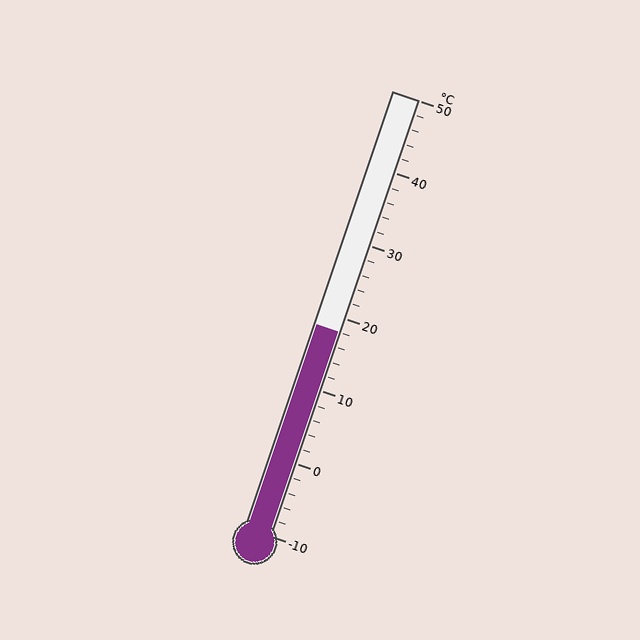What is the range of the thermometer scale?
The thermometer scale ranges from -10°C to 50°C.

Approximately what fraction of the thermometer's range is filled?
The thermometer is filled to approximately 45% of its range.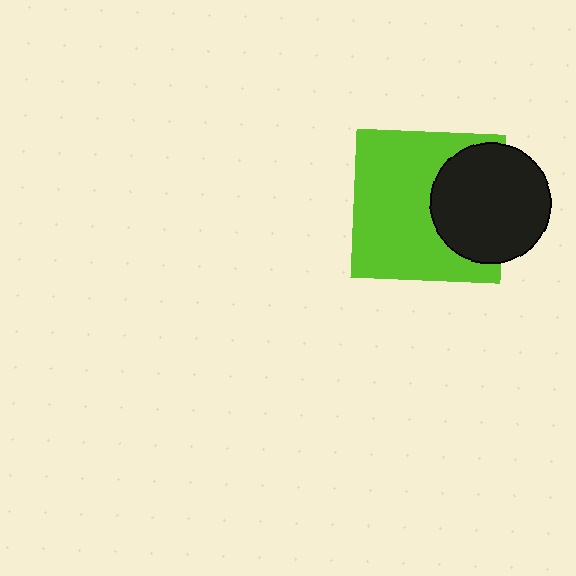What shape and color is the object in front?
The object in front is a black circle.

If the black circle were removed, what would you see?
You would see the complete lime square.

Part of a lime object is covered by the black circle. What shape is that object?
It is a square.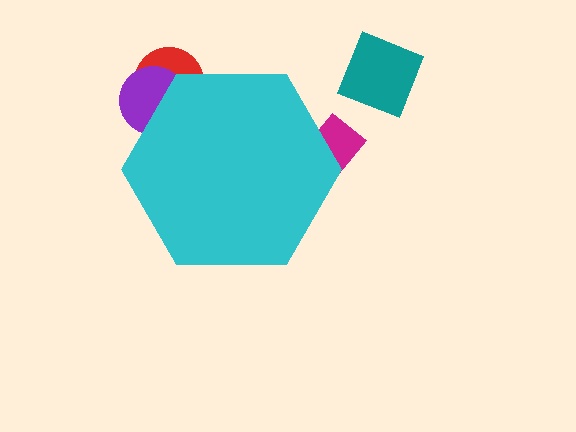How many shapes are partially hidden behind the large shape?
3 shapes are partially hidden.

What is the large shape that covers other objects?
A cyan hexagon.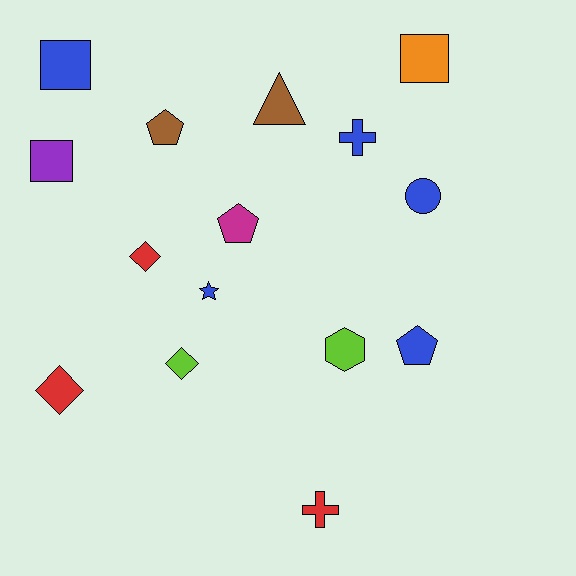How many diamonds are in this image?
There are 3 diamonds.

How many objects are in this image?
There are 15 objects.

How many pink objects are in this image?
There are no pink objects.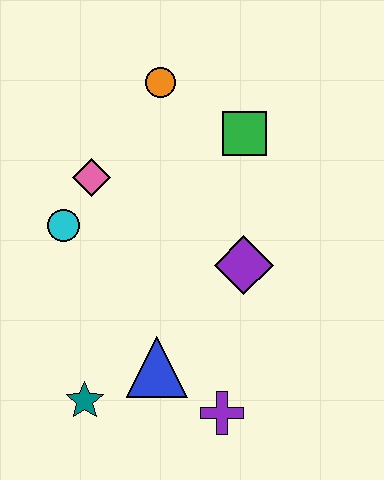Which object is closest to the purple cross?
The blue triangle is closest to the purple cross.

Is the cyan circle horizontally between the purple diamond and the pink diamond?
No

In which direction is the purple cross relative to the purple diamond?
The purple cross is below the purple diamond.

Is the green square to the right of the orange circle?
Yes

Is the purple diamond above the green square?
No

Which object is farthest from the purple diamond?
The teal star is farthest from the purple diamond.